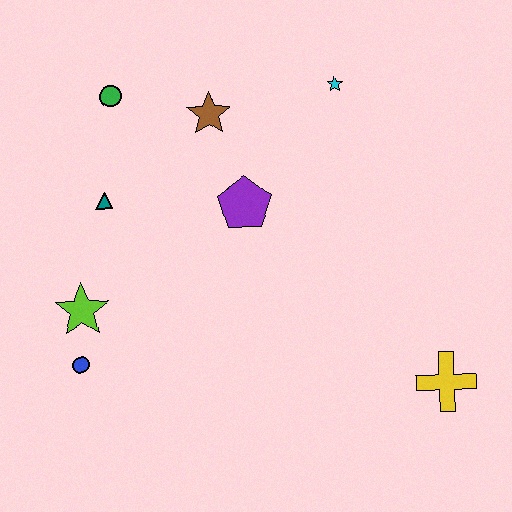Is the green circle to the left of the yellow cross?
Yes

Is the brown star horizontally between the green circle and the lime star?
No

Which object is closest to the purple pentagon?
The brown star is closest to the purple pentagon.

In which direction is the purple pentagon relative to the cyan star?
The purple pentagon is below the cyan star.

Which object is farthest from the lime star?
The yellow cross is farthest from the lime star.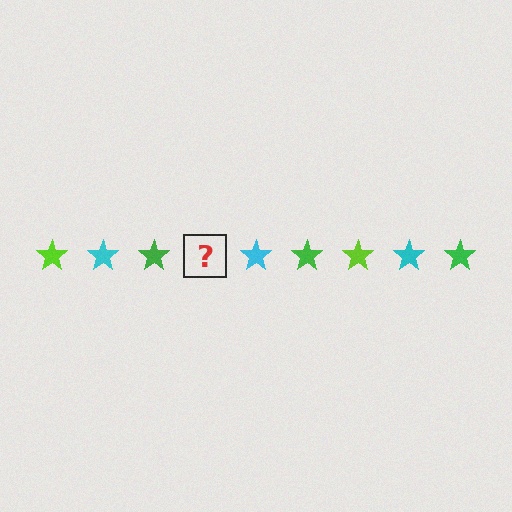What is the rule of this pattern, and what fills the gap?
The rule is that the pattern cycles through lime, cyan, green stars. The gap should be filled with a lime star.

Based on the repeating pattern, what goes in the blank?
The blank should be a lime star.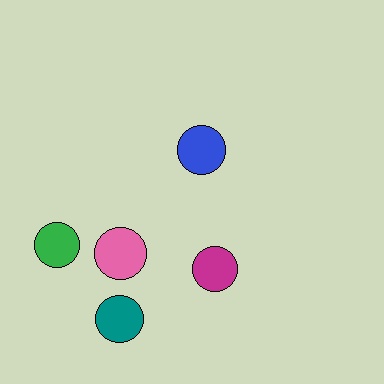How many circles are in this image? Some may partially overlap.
There are 5 circles.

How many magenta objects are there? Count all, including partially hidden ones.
There is 1 magenta object.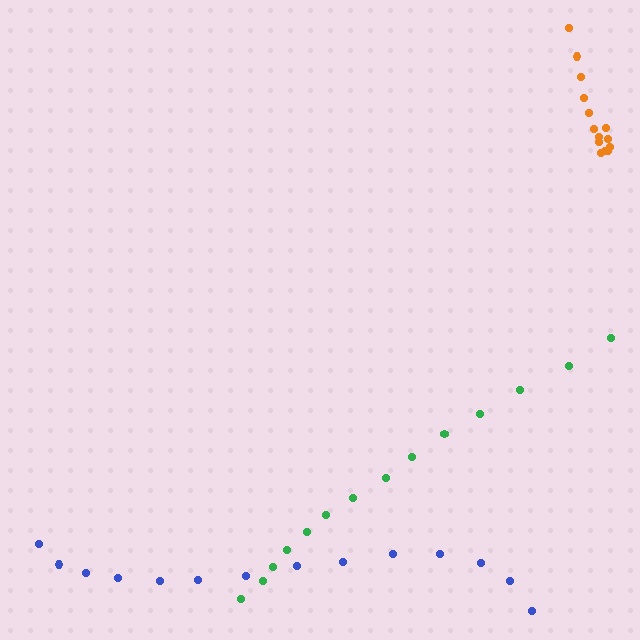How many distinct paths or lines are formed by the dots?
There are 3 distinct paths.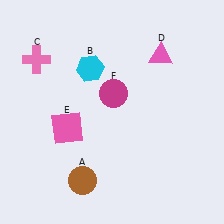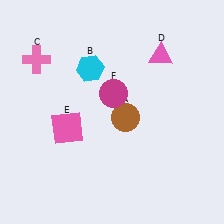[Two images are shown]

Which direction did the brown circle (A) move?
The brown circle (A) moved up.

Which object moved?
The brown circle (A) moved up.